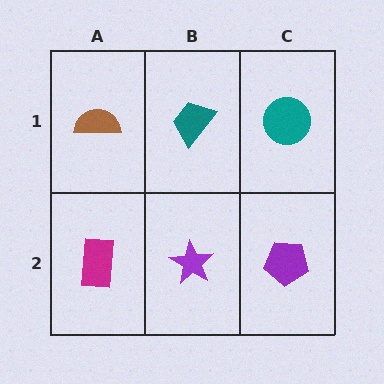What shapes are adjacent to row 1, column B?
A purple star (row 2, column B), a brown semicircle (row 1, column A), a teal circle (row 1, column C).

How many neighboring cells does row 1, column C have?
2.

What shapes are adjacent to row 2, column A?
A brown semicircle (row 1, column A), a purple star (row 2, column B).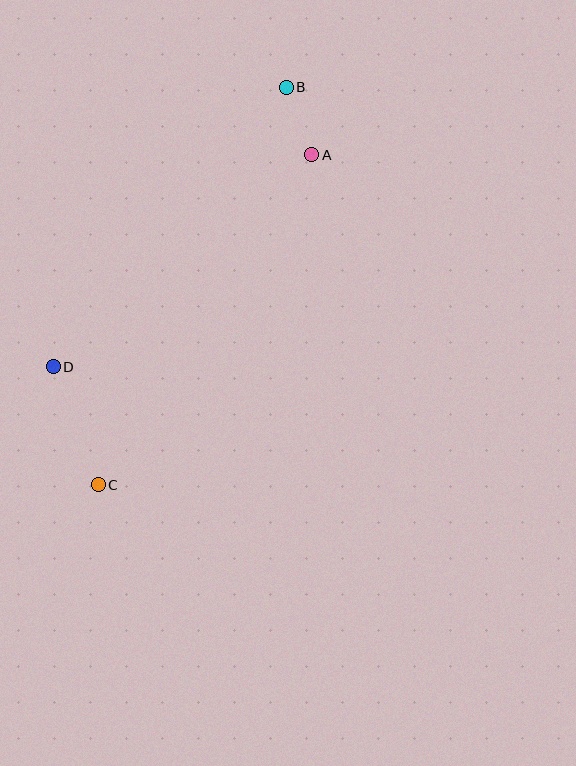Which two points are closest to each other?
Points A and B are closest to each other.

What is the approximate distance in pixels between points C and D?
The distance between C and D is approximately 127 pixels.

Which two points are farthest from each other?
Points B and C are farthest from each other.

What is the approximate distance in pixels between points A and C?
The distance between A and C is approximately 394 pixels.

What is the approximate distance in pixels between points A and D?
The distance between A and D is approximately 335 pixels.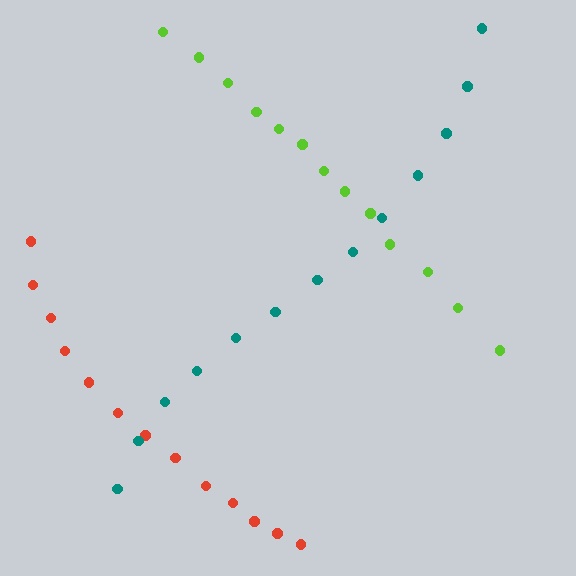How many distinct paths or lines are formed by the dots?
There are 3 distinct paths.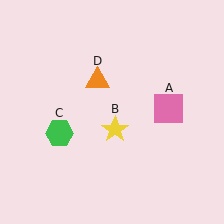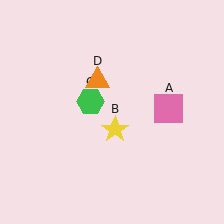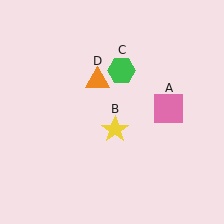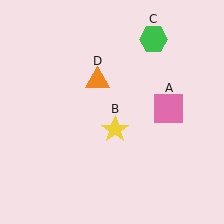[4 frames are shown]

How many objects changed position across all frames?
1 object changed position: green hexagon (object C).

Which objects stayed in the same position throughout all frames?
Pink square (object A) and yellow star (object B) and orange triangle (object D) remained stationary.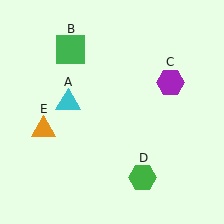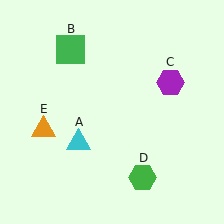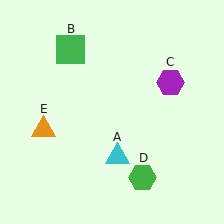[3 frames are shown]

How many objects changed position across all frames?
1 object changed position: cyan triangle (object A).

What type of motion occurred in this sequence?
The cyan triangle (object A) rotated counterclockwise around the center of the scene.